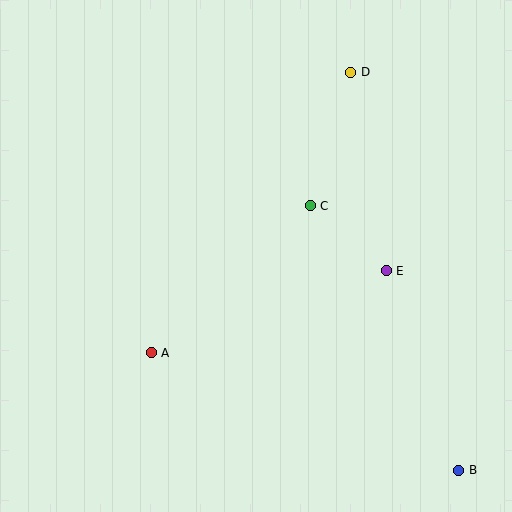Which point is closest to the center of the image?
Point C at (310, 206) is closest to the center.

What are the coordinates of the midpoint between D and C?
The midpoint between D and C is at (331, 139).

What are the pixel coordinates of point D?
Point D is at (351, 72).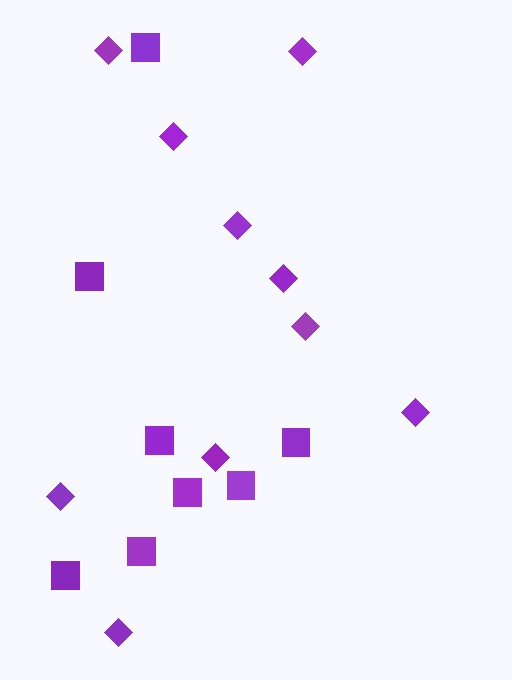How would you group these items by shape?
There are 2 groups: one group of diamonds (10) and one group of squares (8).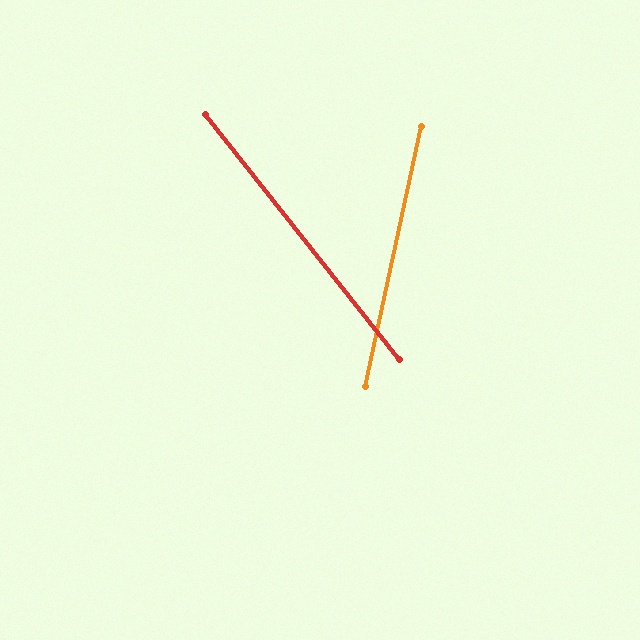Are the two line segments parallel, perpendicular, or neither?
Neither parallel nor perpendicular — they differ by about 50°.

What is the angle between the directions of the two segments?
Approximately 50 degrees.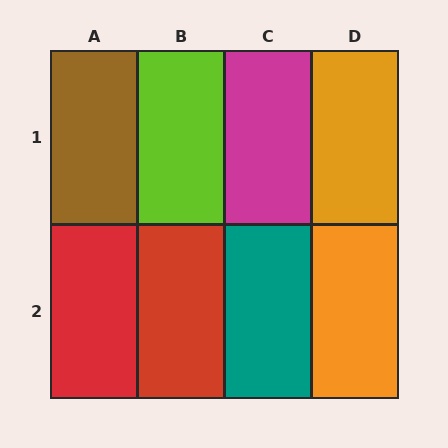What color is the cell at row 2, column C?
Teal.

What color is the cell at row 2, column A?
Red.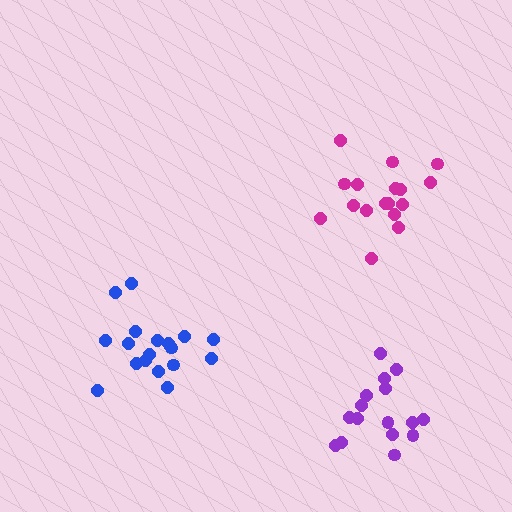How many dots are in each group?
Group 1: 19 dots, Group 2: 16 dots, Group 3: 17 dots (52 total).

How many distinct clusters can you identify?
There are 3 distinct clusters.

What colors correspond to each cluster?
The clusters are colored: blue, purple, magenta.